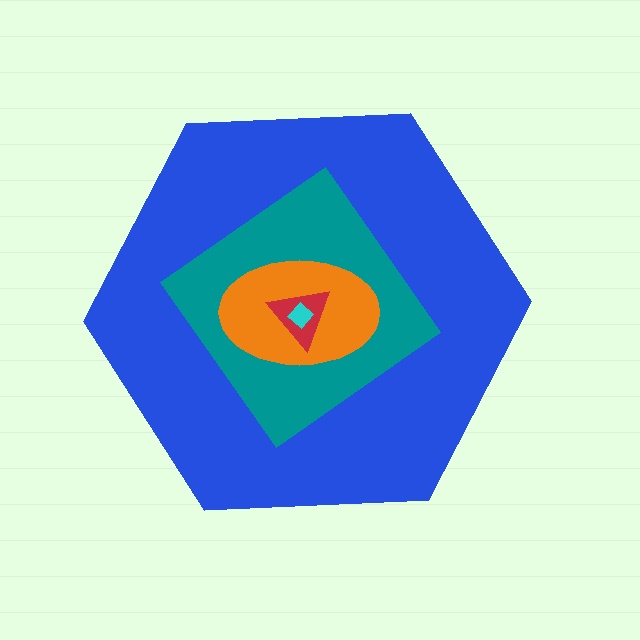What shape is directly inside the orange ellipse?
The red triangle.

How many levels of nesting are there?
5.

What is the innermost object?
The cyan diamond.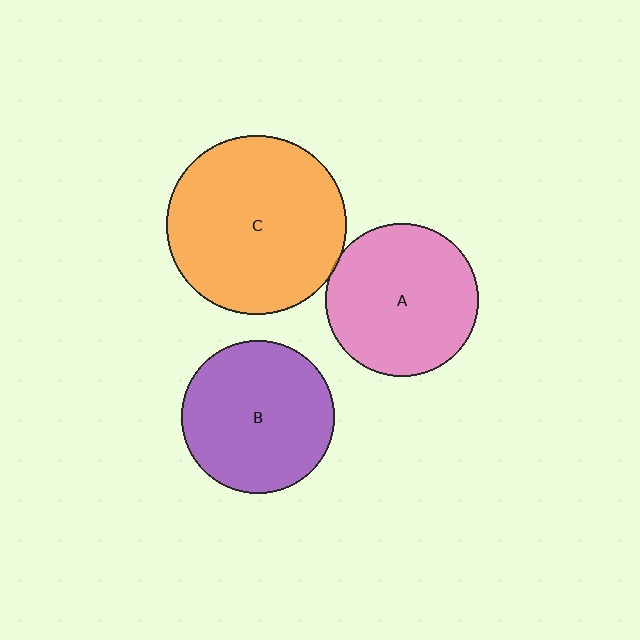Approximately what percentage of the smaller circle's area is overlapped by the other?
Approximately 5%.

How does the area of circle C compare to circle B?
Approximately 1.4 times.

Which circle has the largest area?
Circle C (orange).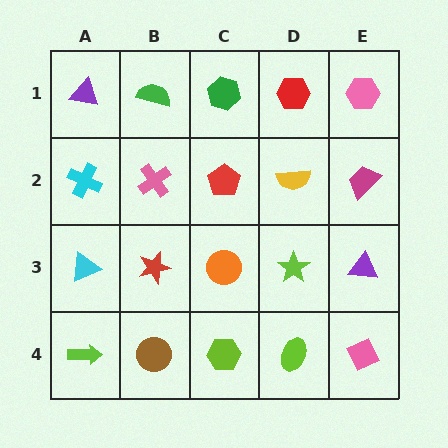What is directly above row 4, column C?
An orange circle.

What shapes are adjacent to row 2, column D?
A red hexagon (row 1, column D), a lime star (row 3, column D), a red pentagon (row 2, column C), a magenta trapezoid (row 2, column E).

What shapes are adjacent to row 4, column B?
A red star (row 3, column B), a lime arrow (row 4, column A), a lime hexagon (row 4, column C).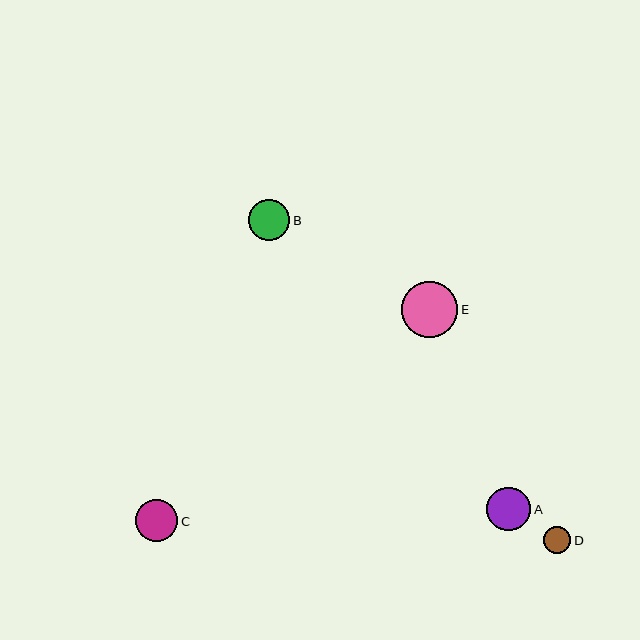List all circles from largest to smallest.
From largest to smallest: E, A, C, B, D.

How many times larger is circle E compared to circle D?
Circle E is approximately 2.1 times the size of circle D.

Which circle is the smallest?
Circle D is the smallest with a size of approximately 27 pixels.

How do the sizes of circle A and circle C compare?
Circle A and circle C are approximately the same size.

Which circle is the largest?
Circle E is the largest with a size of approximately 56 pixels.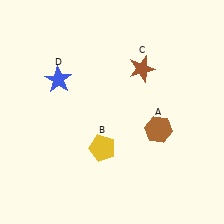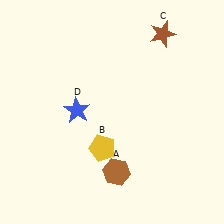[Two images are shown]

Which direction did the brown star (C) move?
The brown star (C) moved up.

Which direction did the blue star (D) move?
The blue star (D) moved down.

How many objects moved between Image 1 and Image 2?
3 objects moved between the two images.